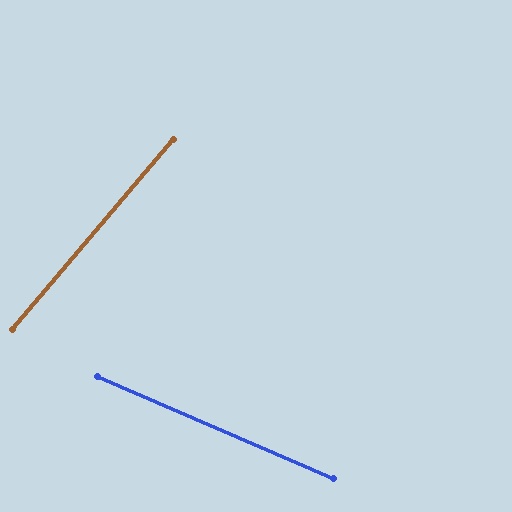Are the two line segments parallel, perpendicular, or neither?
Neither parallel nor perpendicular — they differ by about 73°.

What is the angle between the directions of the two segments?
Approximately 73 degrees.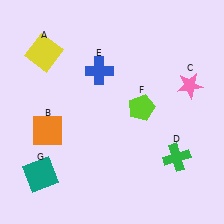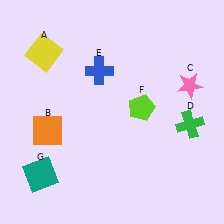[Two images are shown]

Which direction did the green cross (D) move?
The green cross (D) moved up.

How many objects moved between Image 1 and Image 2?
1 object moved between the two images.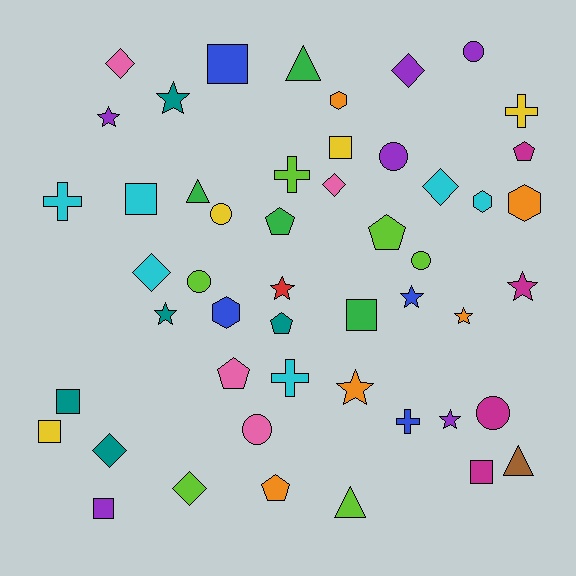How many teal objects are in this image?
There are 5 teal objects.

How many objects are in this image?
There are 50 objects.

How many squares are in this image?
There are 8 squares.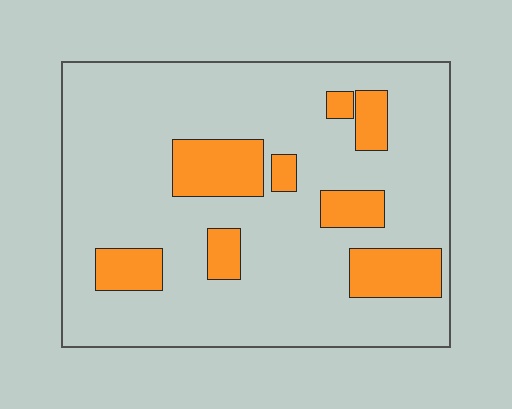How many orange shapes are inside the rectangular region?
8.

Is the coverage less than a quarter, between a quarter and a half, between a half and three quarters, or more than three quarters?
Less than a quarter.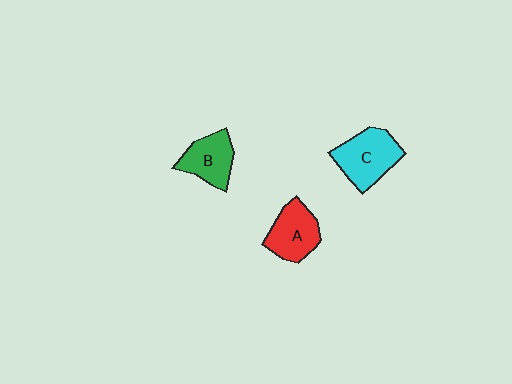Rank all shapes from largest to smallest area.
From largest to smallest: C (cyan), A (red), B (green).